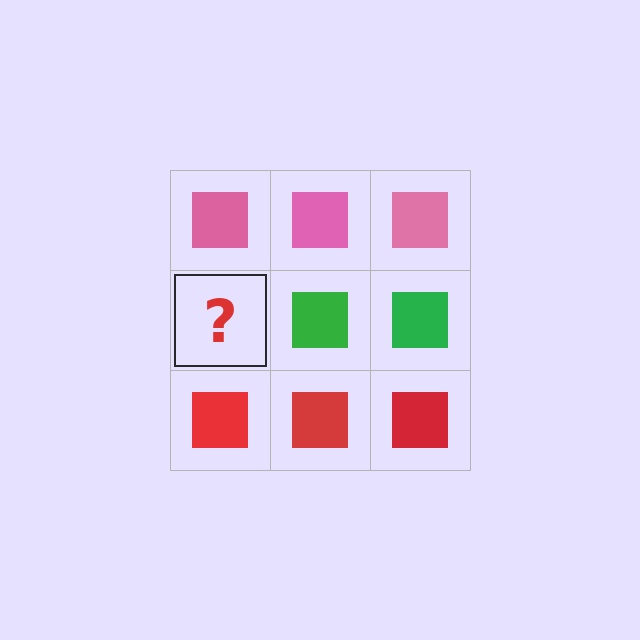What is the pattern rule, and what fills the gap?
The rule is that each row has a consistent color. The gap should be filled with a green square.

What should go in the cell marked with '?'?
The missing cell should contain a green square.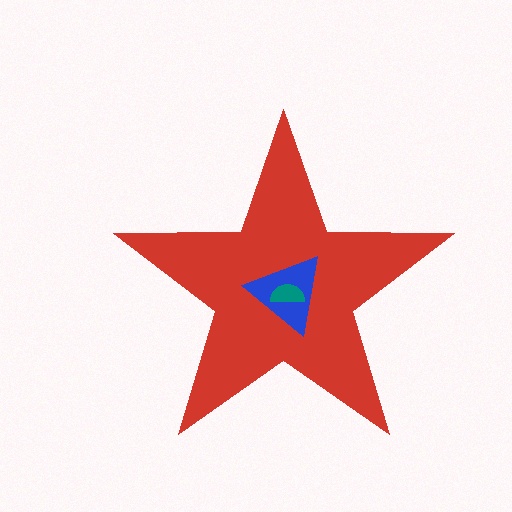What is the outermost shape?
The red star.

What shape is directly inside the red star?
The blue triangle.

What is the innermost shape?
The teal semicircle.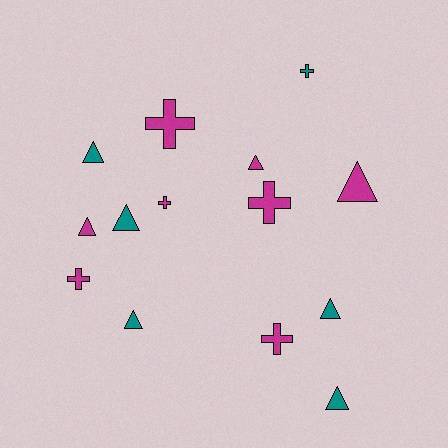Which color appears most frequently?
Magenta, with 8 objects.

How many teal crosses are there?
There is 1 teal cross.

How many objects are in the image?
There are 14 objects.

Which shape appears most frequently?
Triangle, with 8 objects.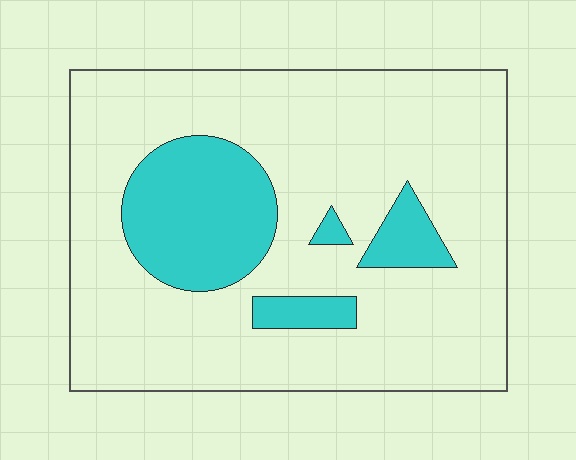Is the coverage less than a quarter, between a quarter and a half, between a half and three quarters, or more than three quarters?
Less than a quarter.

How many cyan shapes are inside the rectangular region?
4.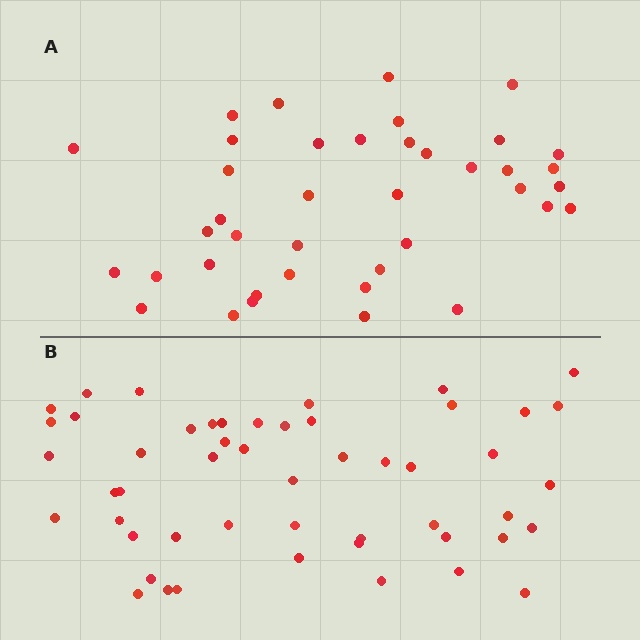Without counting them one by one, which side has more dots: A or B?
Region B (the bottom region) has more dots.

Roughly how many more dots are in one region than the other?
Region B has roughly 12 or so more dots than region A.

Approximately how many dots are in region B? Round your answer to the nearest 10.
About 50 dots. (The exact count is 51, which rounds to 50.)